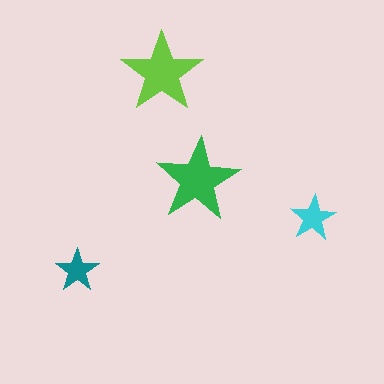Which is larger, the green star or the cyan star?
The green one.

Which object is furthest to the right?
The cyan star is rightmost.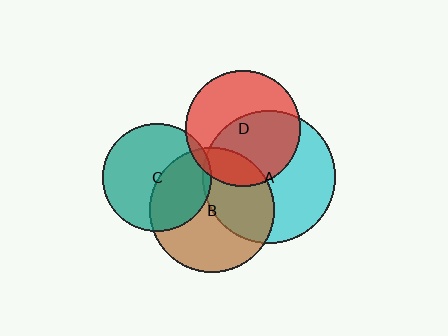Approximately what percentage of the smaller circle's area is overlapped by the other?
Approximately 20%.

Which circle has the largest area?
Circle A (cyan).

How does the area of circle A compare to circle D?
Approximately 1.3 times.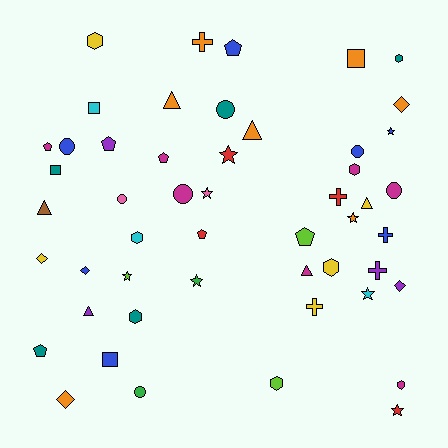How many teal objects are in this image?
There are 5 teal objects.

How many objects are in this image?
There are 50 objects.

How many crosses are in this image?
There are 5 crosses.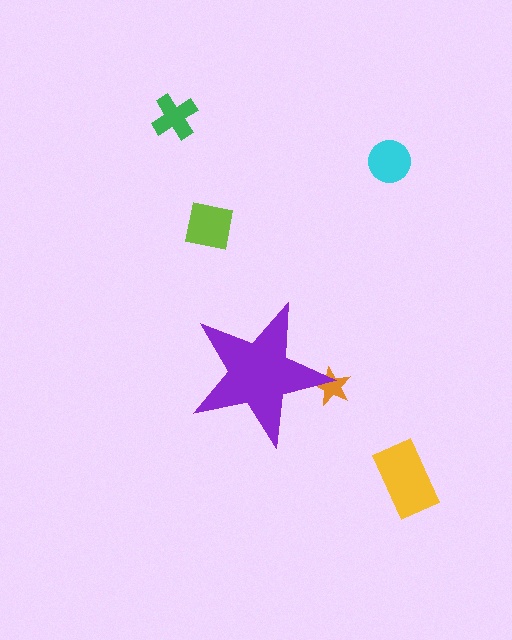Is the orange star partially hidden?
Yes, the orange star is partially hidden behind the purple star.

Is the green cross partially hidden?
No, the green cross is fully visible.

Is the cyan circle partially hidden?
No, the cyan circle is fully visible.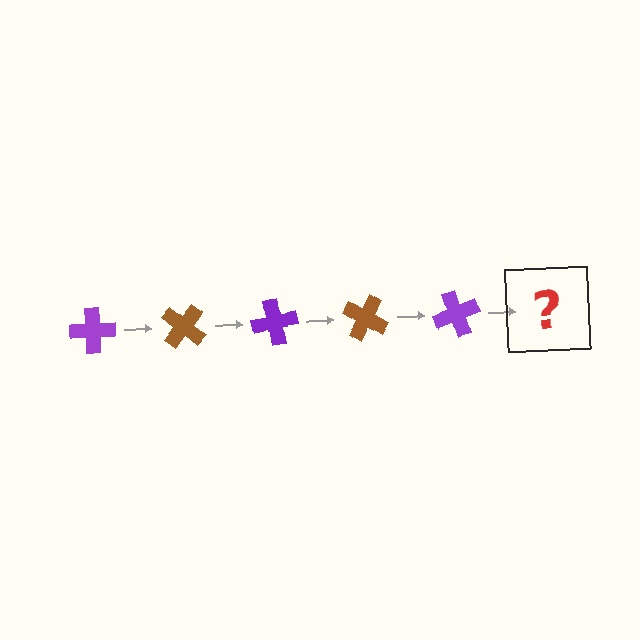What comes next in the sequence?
The next element should be a brown cross, rotated 200 degrees from the start.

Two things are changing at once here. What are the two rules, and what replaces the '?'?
The two rules are that it rotates 40 degrees each step and the color cycles through purple and brown. The '?' should be a brown cross, rotated 200 degrees from the start.